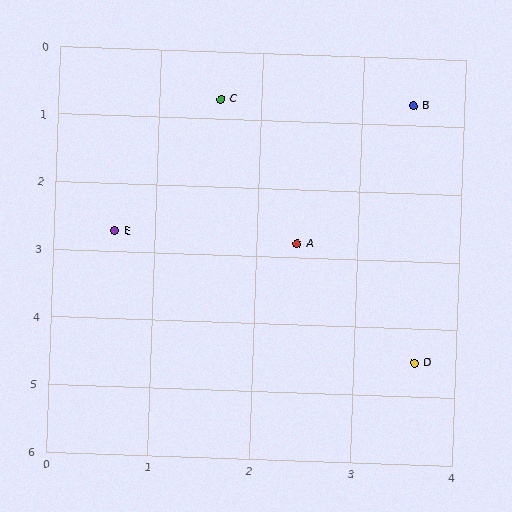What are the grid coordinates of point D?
Point D is at approximately (3.6, 4.5).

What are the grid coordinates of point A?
Point A is at approximately (2.4, 2.8).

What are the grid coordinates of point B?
Point B is at approximately (3.5, 0.7).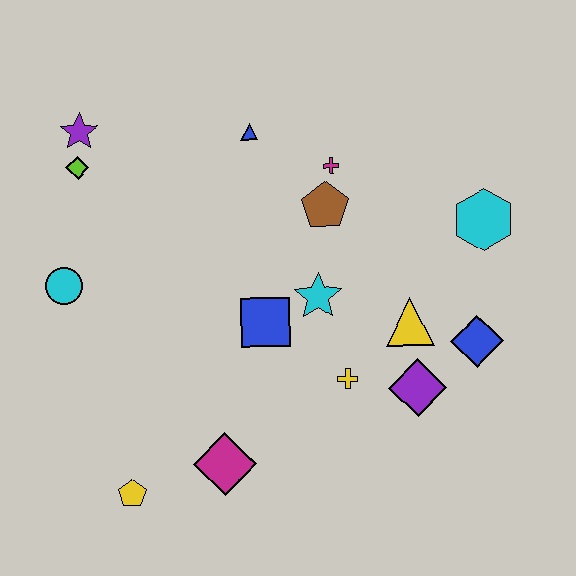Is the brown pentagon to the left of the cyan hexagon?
Yes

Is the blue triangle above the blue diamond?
Yes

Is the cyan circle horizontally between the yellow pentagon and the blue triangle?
No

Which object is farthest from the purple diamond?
The purple star is farthest from the purple diamond.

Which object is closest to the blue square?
The cyan star is closest to the blue square.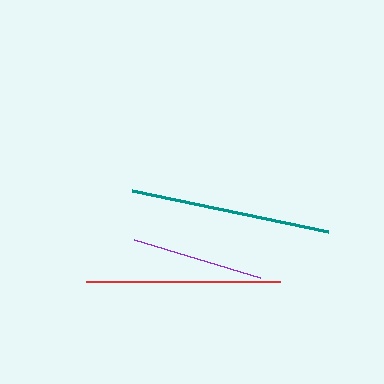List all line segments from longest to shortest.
From longest to shortest: teal, red, purple.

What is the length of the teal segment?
The teal segment is approximately 201 pixels long.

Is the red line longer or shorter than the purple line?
The red line is longer than the purple line.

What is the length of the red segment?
The red segment is approximately 195 pixels long.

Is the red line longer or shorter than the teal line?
The teal line is longer than the red line.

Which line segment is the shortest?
The purple line is the shortest at approximately 132 pixels.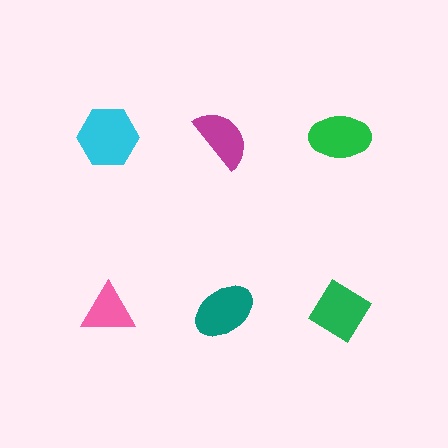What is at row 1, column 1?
A cyan hexagon.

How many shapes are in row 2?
3 shapes.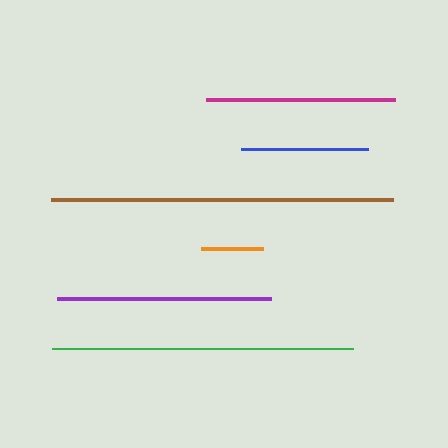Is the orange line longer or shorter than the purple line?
The purple line is longer than the orange line.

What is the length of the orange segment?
The orange segment is approximately 62 pixels long.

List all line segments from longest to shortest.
From longest to shortest: brown, green, purple, magenta, blue, orange.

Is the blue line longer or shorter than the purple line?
The purple line is longer than the blue line.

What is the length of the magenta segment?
The magenta segment is approximately 189 pixels long.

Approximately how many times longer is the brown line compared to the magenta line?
The brown line is approximately 1.8 times the length of the magenta line.